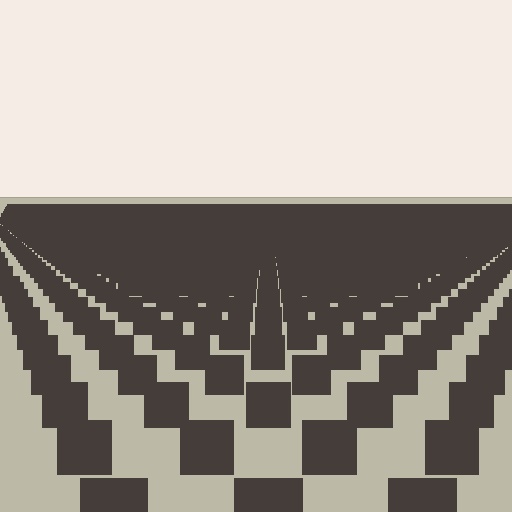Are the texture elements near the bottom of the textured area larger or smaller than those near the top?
Larger. Near the bottom, elements are closer to the viewer and appear at a bigger on-screen size.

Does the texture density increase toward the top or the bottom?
Density increases toward the top.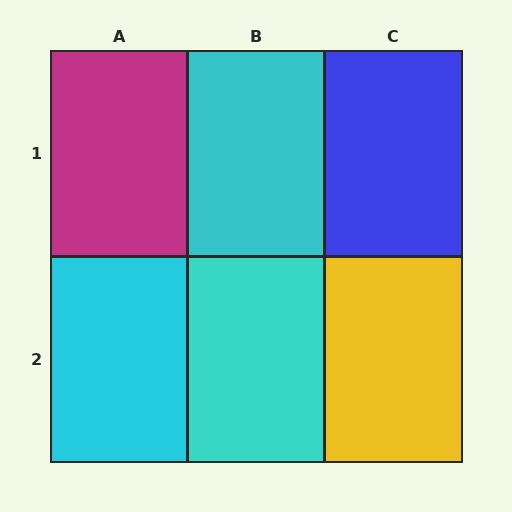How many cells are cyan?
3 cells are cyan.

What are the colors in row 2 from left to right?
Cyan, cyan, yellow.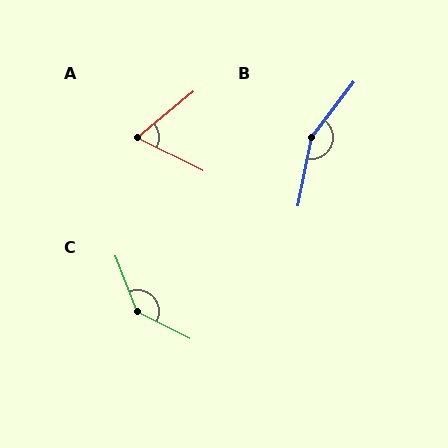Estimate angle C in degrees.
Approximately 138 degrees.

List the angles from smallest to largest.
A (66°), C (138°), B (154°).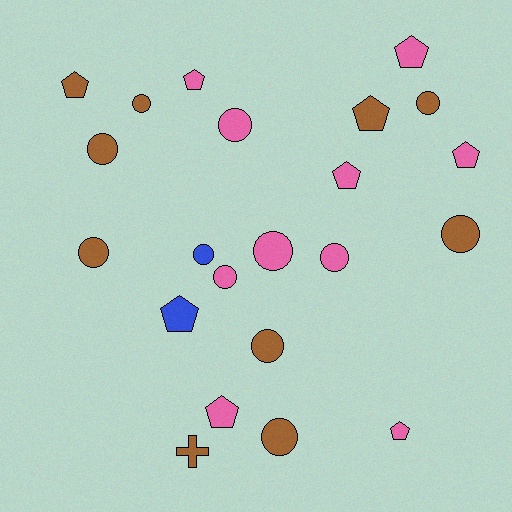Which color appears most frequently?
Pink, with 10 objects.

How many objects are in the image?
There are 22 objects.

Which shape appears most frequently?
Circle, with 12 objects.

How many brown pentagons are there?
There are 2 brown pentagons.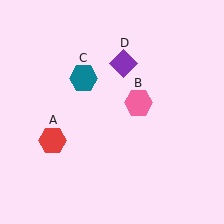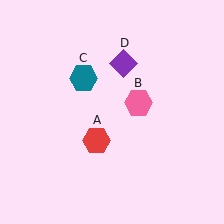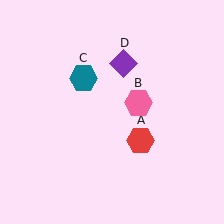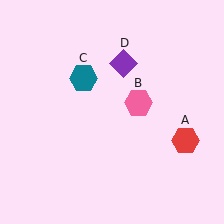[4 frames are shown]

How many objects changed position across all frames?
1 object changed position: red hexagon (object A).